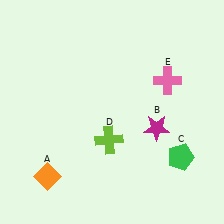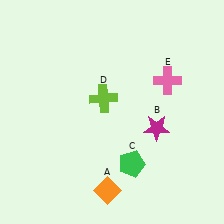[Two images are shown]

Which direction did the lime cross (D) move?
The lime cross (D) moved up.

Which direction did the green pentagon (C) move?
The green pentagon (C) moved left.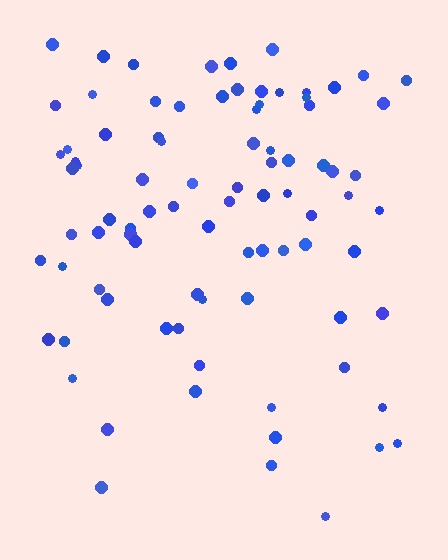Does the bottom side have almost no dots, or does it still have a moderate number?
Still a moderate number, just noticeably fewer than the top.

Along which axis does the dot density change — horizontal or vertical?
Vertical.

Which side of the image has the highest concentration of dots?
The top.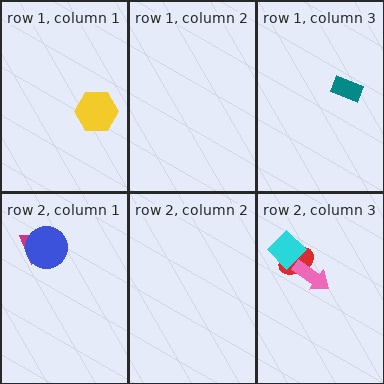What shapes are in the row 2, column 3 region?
The red ellipse, the pink arrow, the cyan diamond.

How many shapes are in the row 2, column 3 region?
3.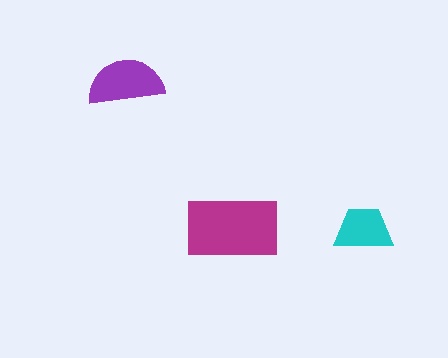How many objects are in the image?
There are 3 objects in the image.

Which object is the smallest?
The cyan trapezoid.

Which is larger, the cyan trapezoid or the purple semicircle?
The purple semicircle.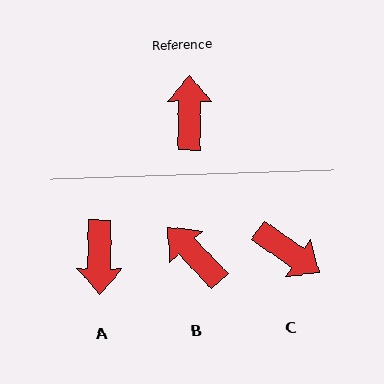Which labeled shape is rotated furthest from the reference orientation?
A, about 180 degrees away.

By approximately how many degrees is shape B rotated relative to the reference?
Approximately 44 degrees counter-clockwise.